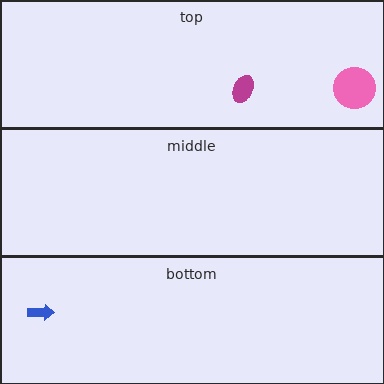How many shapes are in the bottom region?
1.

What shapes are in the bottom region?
The blue arrow.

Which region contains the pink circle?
The top region.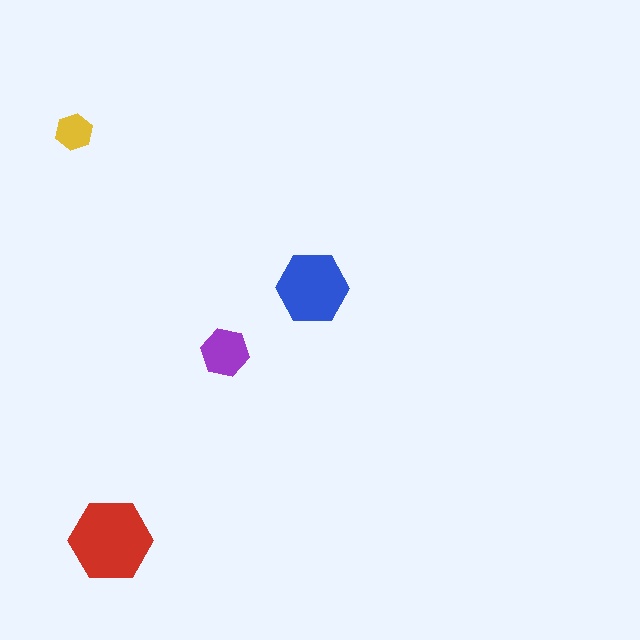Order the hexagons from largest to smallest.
the red one, the blue one, the purple one, the yellow one.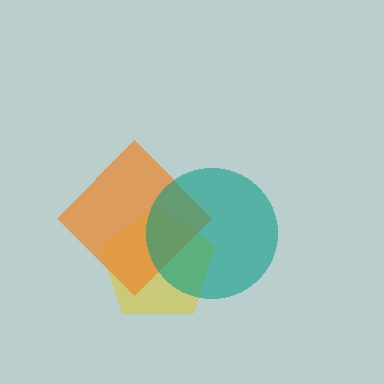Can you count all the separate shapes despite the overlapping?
Yes, there are 3 separate shapes.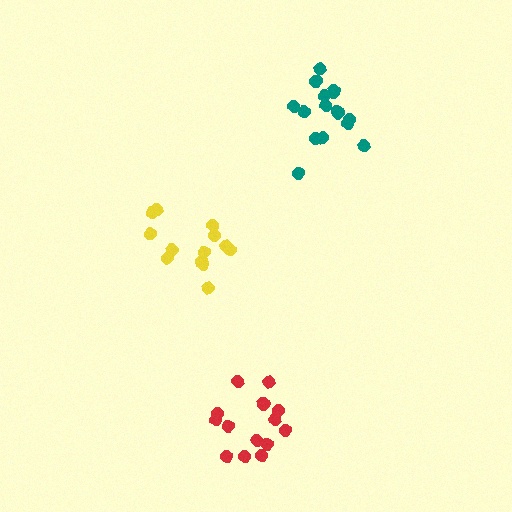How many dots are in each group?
Group 1: 16 dots, Group 2: 13 dots, Group 3: 15 dots (44 total).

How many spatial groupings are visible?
There are 3 spatial groupings.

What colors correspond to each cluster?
The clusters are colored: teal, yellow, red.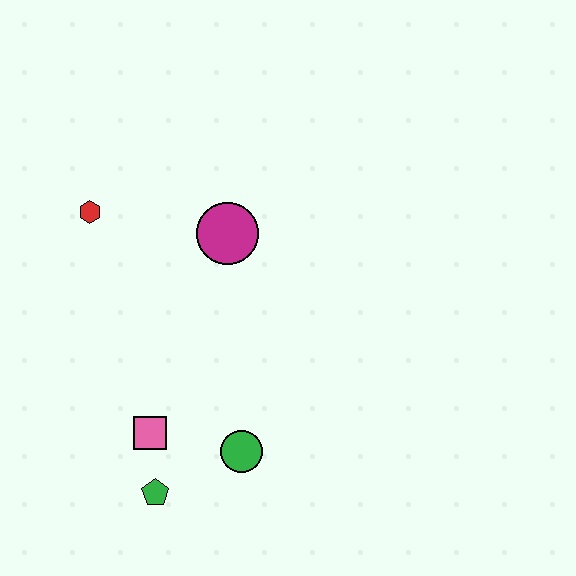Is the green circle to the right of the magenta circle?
Yes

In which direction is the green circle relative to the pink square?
The green circle is to the right of the pink square.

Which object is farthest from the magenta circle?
The green pentagon is farthest from the magenta circle.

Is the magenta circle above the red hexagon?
No